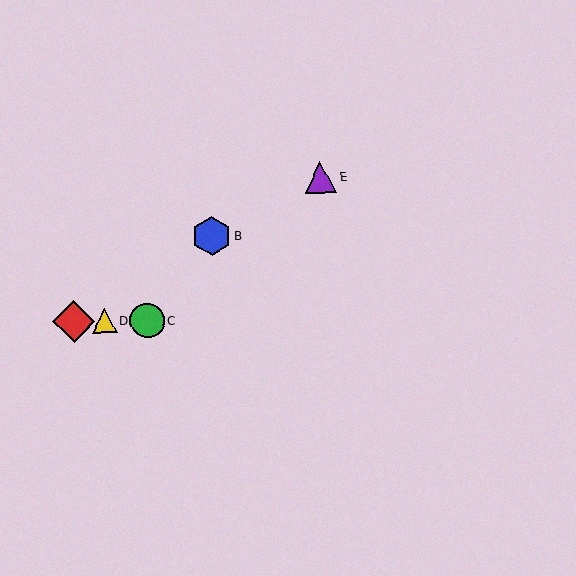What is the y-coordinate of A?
Object A is at y≈321.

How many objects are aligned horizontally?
3 objects (A, C, D) are aligned horizontally.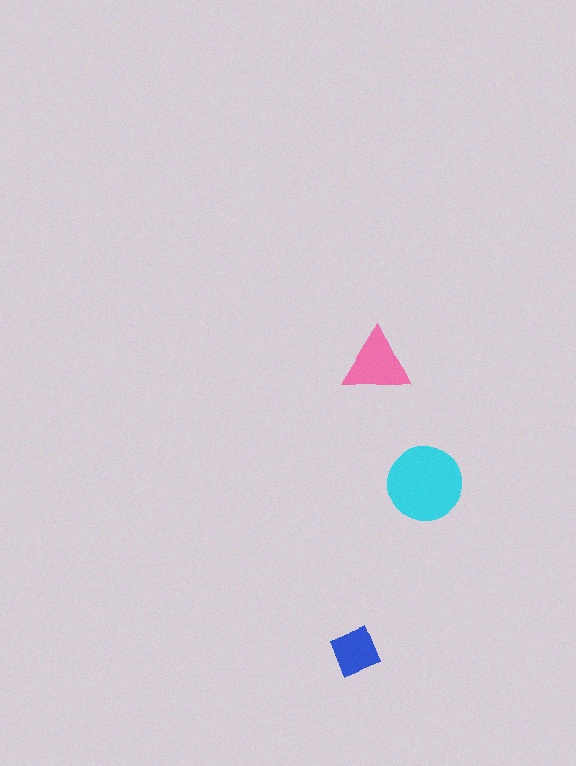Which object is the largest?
The cyan circle.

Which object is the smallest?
The blue square.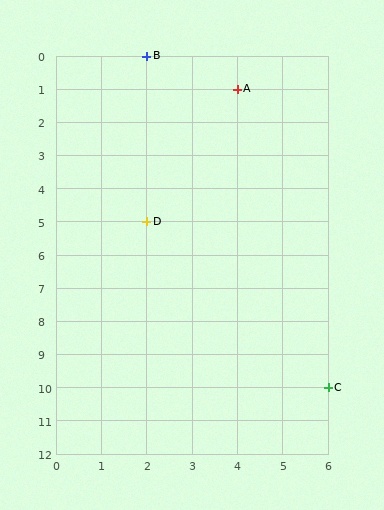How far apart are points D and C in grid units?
Points D and C are 4 columns and 5 rows apart (about 6.4 grid units diagonally).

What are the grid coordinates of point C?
Point C is at grid coordinates (6, 10).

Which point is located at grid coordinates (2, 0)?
Point B is at (2, 0).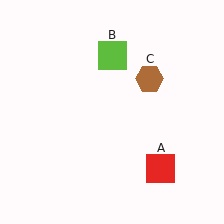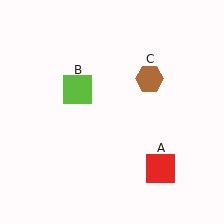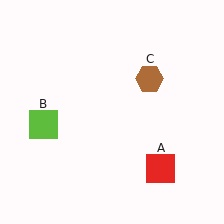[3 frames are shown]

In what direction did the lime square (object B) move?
The lime square (object B) moved down and to the left.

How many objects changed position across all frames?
1 object changed position: lime square (object B).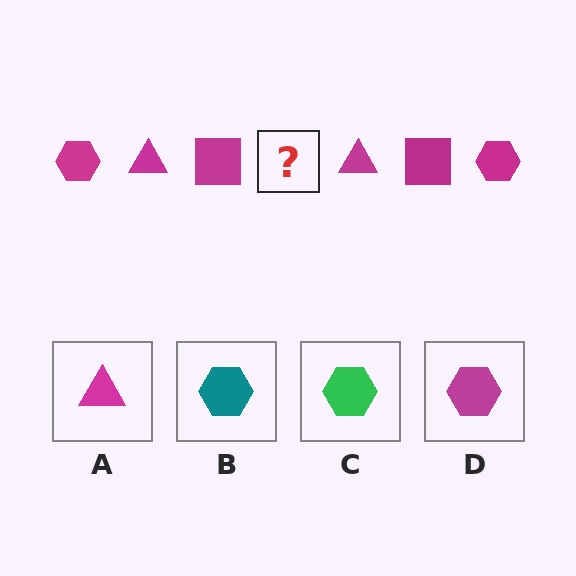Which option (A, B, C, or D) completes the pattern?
D.